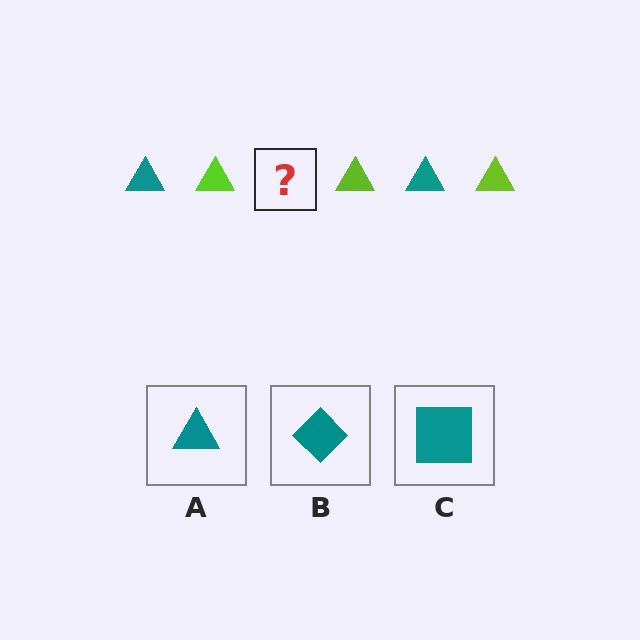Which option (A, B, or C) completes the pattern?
A.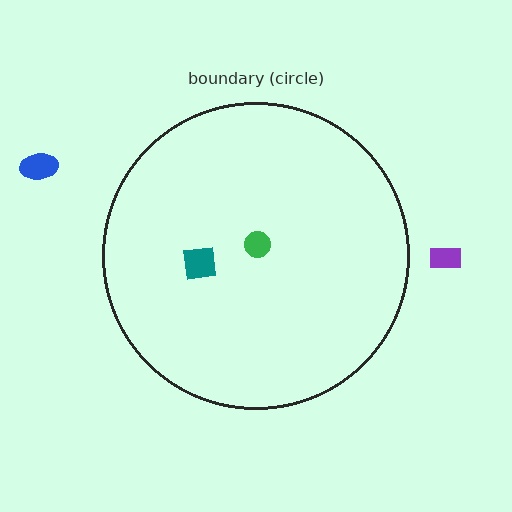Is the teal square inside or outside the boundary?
Inside.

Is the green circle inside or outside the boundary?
Inside.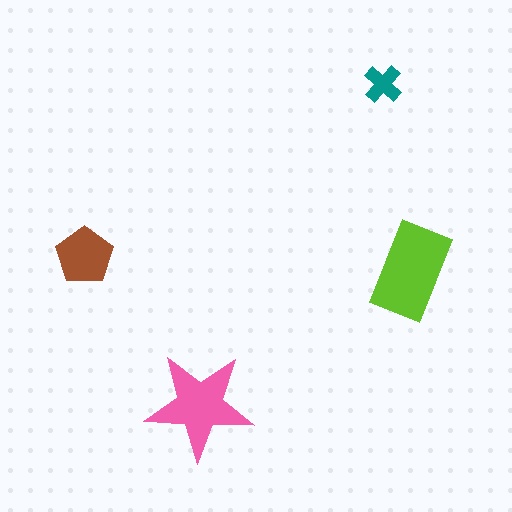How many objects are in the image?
There are 4 objects in the image.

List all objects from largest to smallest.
The lime rectangle, the pink star, the brown pentagon, the teal cross.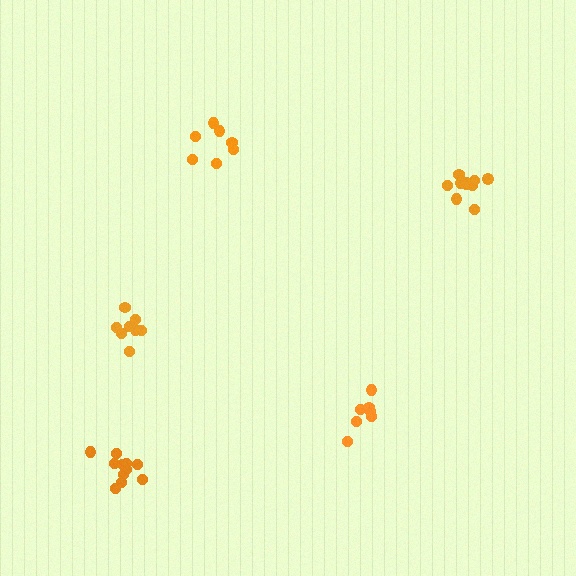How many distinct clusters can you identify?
There are 5 distinct clusters.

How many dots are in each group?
Group 1: 10 dots, Group 2: 8 dots, Group 3: 11 dots, Group 4: 7 dots, Group 5: 7 dots (43 total).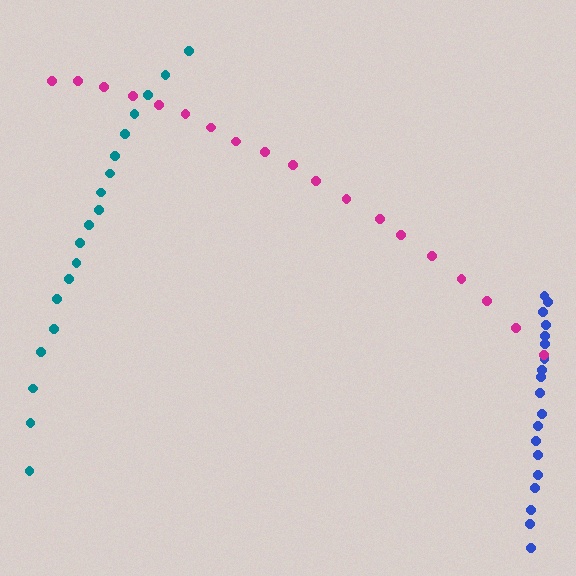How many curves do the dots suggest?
There are 3 distinct paths.